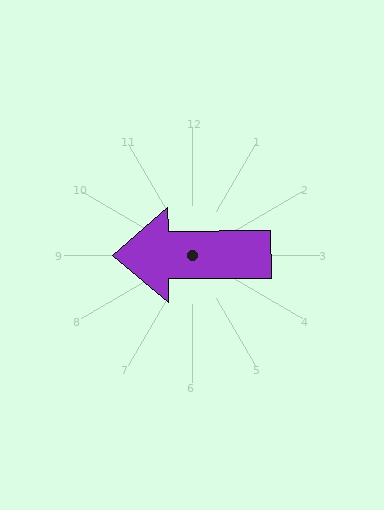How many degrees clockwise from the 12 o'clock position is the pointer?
Approximately 269 degrees.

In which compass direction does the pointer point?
West.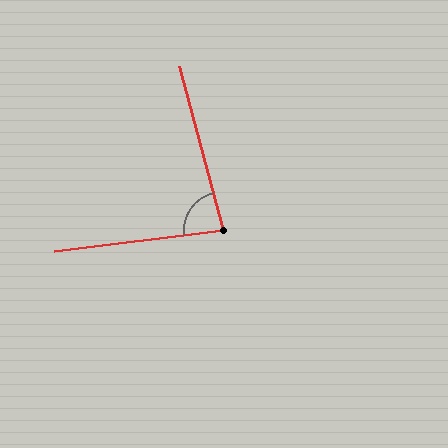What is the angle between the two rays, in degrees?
Approximately 82 degrees.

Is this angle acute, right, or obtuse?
It is acute.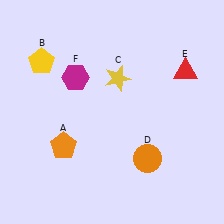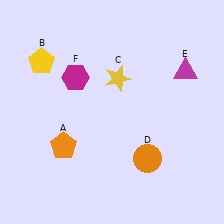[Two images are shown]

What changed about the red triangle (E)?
In Image 1, E is red. In Image 2, it changed to magenta.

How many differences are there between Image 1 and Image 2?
There is 1 difference between the two images.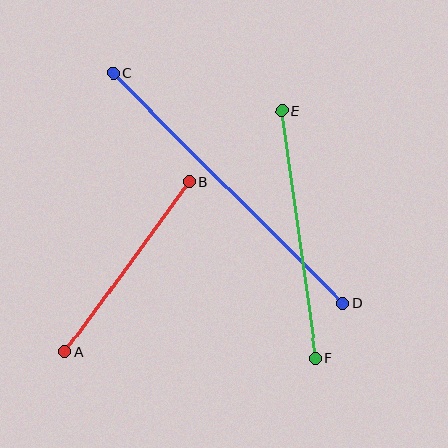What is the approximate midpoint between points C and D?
The midpoint is at approximately (228, 188) pixels.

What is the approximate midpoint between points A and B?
The midpoint is at approximately (127, 267) pixels.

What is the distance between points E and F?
The distance is approximately 250 pixels.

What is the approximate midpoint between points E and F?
The midpoint is at approximately (299, 235) pixels.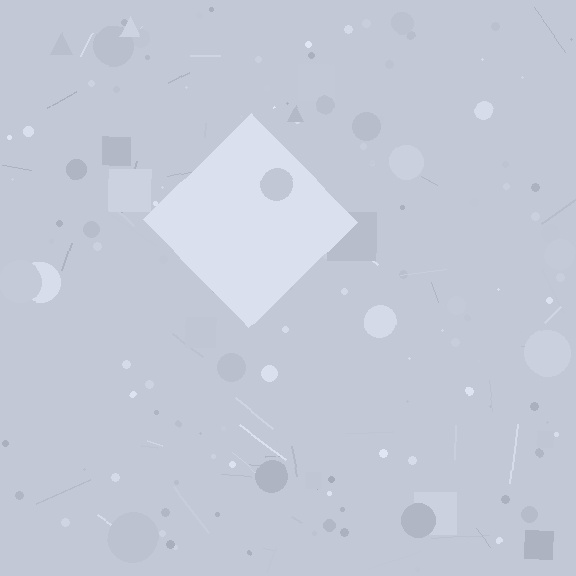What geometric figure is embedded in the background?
A diamond is embedded in the background.